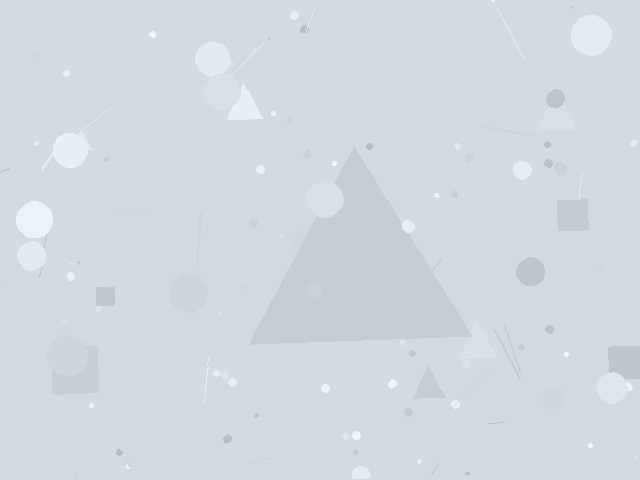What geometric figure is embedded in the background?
A triangle is embedded in the background.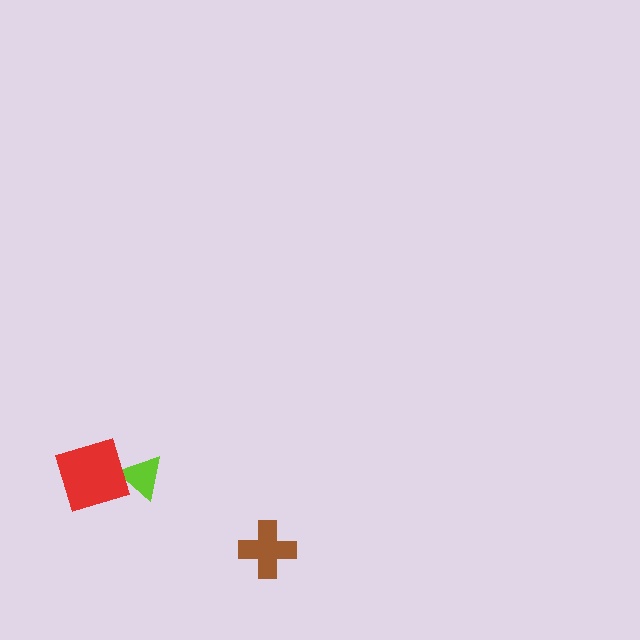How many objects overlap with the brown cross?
0 objects overlap with the brown cross.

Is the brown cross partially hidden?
No, no other shape covers it.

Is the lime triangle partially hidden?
Yes, it is partially covered by another shape.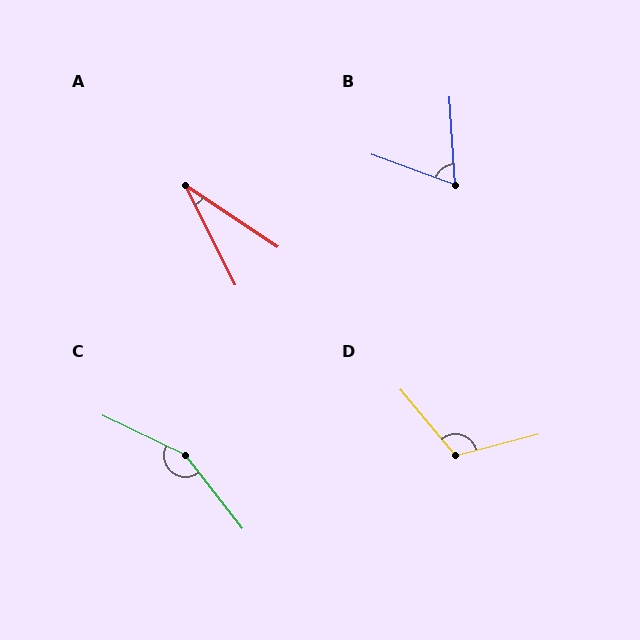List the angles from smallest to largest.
A (30°), B (66°), D (115°), C (154°).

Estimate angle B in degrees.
Approximately 66 degrees.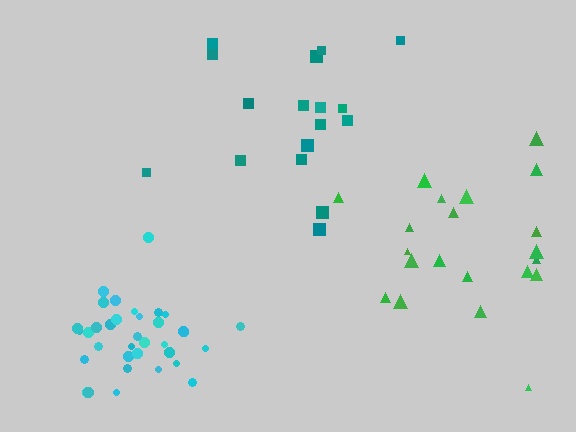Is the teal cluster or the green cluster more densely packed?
Teal.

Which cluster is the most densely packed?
Cyan.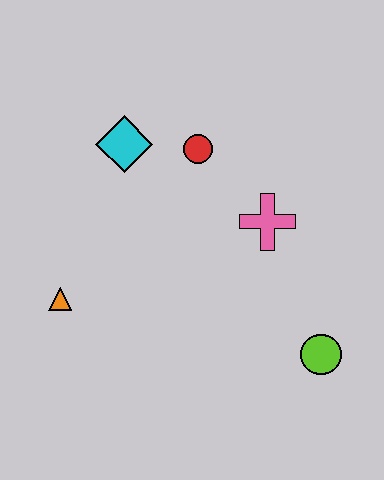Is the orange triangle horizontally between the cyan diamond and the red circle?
No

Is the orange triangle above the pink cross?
No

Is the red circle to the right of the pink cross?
No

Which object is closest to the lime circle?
The pink cross is closest to the lime circle.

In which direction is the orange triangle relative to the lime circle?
The orange triangle is to the left of the lime circle.